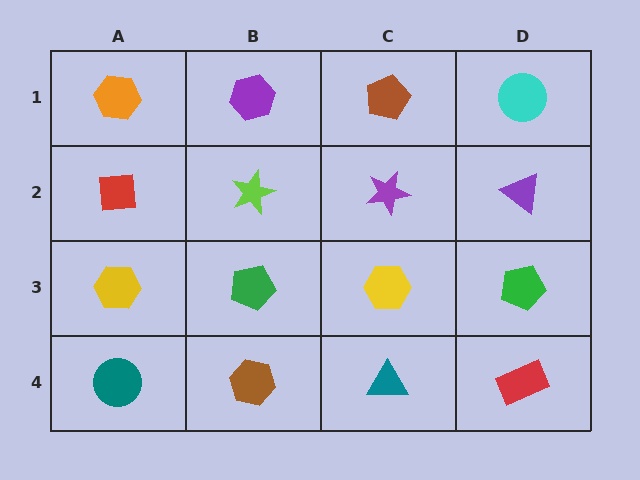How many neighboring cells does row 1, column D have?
2.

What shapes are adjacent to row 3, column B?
A lime star (row 2, column B), a brown hexagon (row 4, column B), a yellow hexagon (row 3, column A), a yellow hexagon (row 3, column C).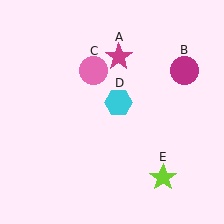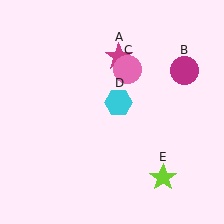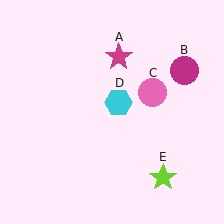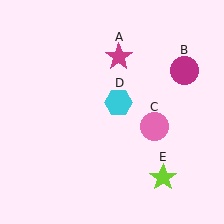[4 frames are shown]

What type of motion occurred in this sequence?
The pink circle (object C) rotated clockwise around the center of the scene.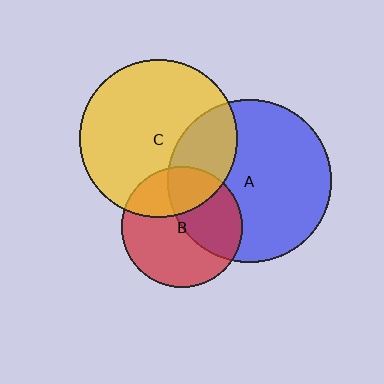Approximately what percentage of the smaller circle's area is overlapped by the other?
Approximately 30%.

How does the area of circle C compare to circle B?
Approximately 1.7 times.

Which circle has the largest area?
Circle A (blue).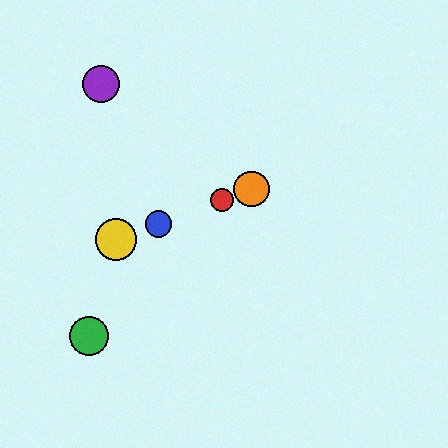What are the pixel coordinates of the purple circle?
The purple circle is at (101, 84).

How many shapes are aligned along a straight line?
4 shapes (the red circle, the blue circle, the yellow circle, the orange circle) are aligned along a straight line.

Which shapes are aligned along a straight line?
The red circle, the blue circle, the yellow circle, the orange circle are aligned along a straight line.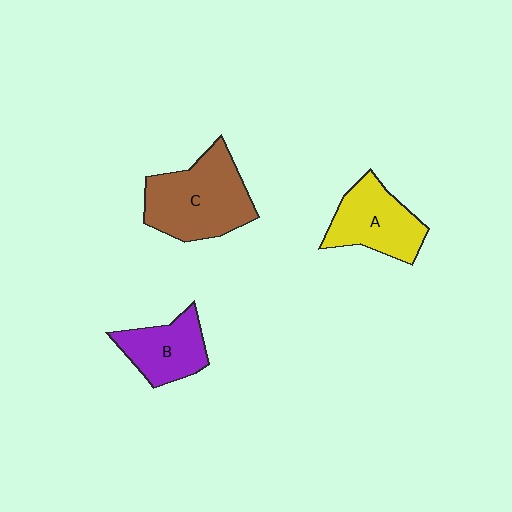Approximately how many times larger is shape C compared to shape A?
Approximately 1.4 times.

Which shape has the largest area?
Shape C (brown).